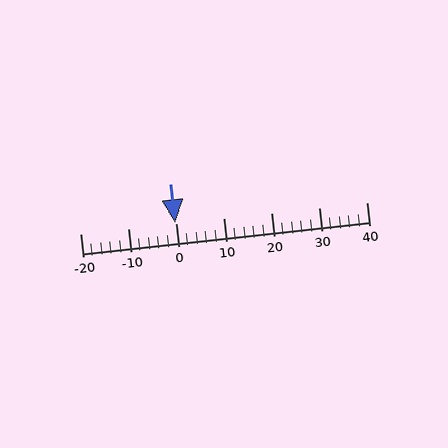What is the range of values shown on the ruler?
The ruler shows values from -20 to 40.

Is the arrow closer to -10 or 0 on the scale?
The arrow is closer to 0.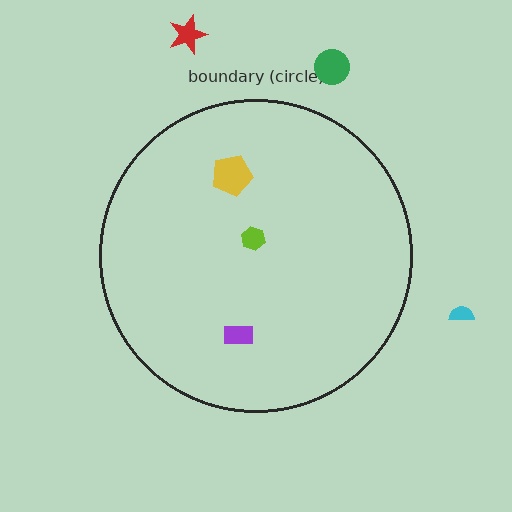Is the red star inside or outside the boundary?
Outside.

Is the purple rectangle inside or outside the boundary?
Inside.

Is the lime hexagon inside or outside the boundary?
Inside.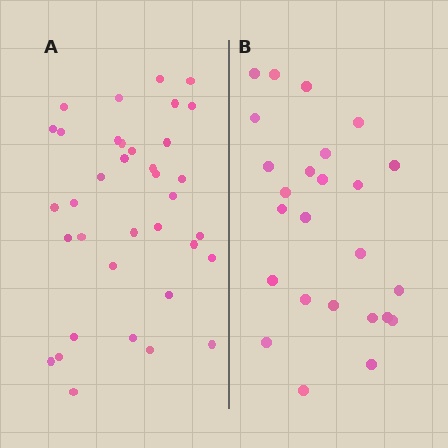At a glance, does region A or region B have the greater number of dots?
Region A (the left region) has more dots.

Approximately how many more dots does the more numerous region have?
Region A has roughly 12 or so more dots than region B.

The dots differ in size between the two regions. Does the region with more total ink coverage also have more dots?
No. Region B has more total ink coverage because its dots are larger, but region A actually contains more individual dots. Total area can be misleading — the number of items is what matters here.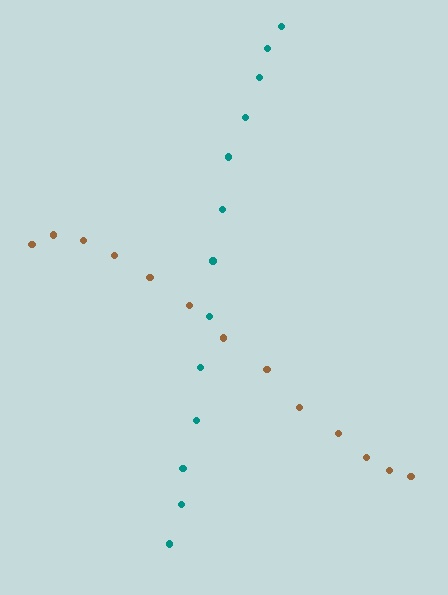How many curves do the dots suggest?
There are 2 distinct paths.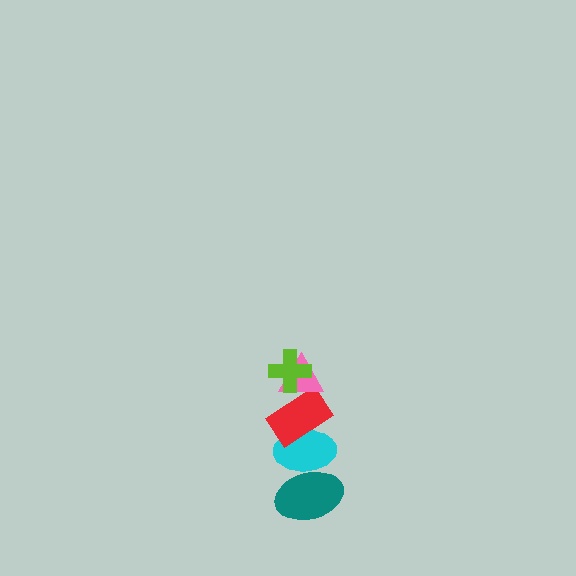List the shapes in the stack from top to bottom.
From top to bottom: the lime cross, the pink triangle, the red rectangle, the cyan ellipse, the teal ellipse.